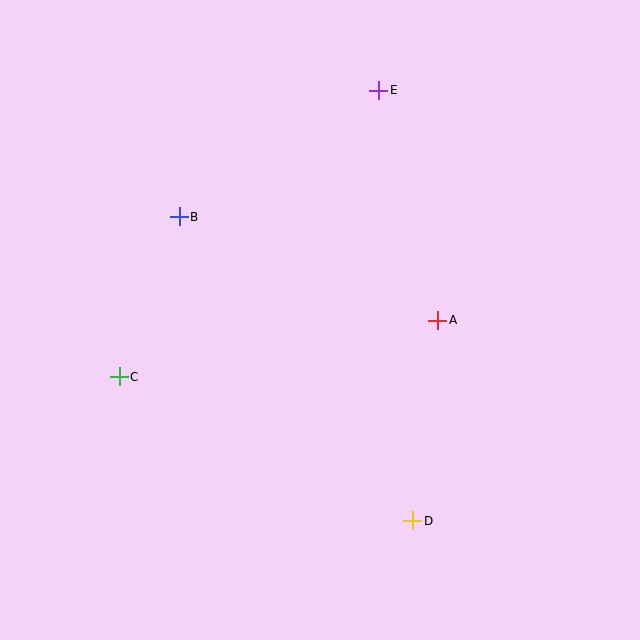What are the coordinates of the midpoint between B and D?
The midpoint between B and D is at (296, 369).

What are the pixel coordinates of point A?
Point A is at (438, 320).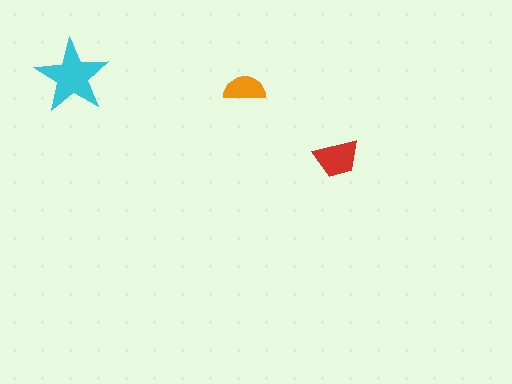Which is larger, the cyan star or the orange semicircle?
The cyan star.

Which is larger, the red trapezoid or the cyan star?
The cyan star.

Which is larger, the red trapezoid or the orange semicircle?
The red trapezoid.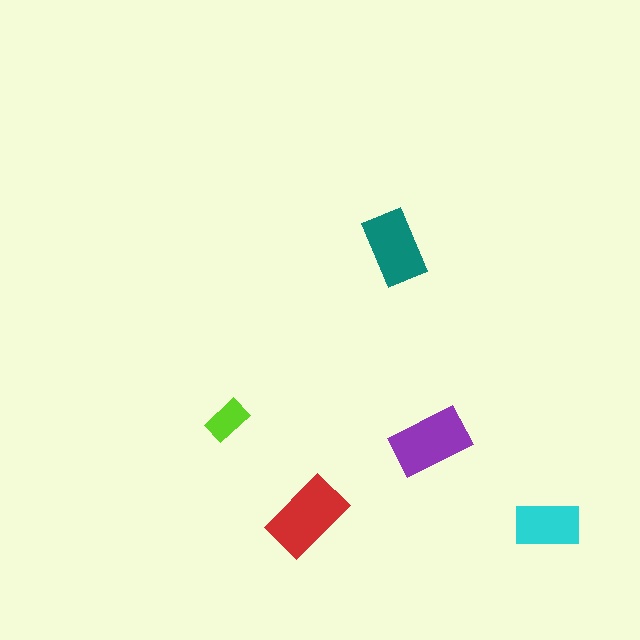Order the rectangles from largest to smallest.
the red one, the purple one, the teal one, the cyan one, the lime one.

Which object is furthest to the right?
The cyan rectangle is rightmost.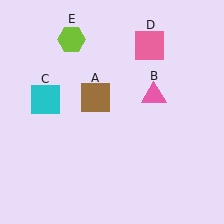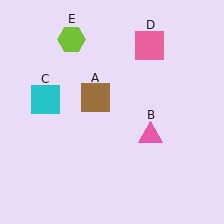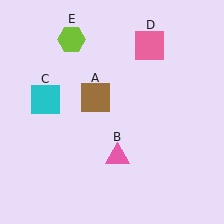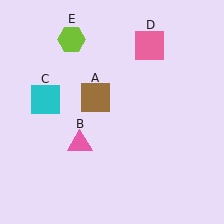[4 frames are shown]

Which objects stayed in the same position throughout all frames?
Brown square (object A) and cyan square (object C) and pink square (object D) and lime hexagon (object E) remained stationary.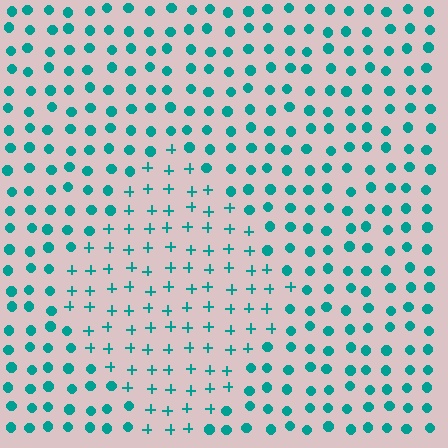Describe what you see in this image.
The image is filled with small teal elements arranged in a uniform grid. A diamond-shaped region contains plus signs, while the surrounding area contains circles. The boundary is defined purely by the change in element shape.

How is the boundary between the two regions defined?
The boundary is defined by a change in element shape: plus signs inside vs. circles outside. All elements share the same color and spacing.